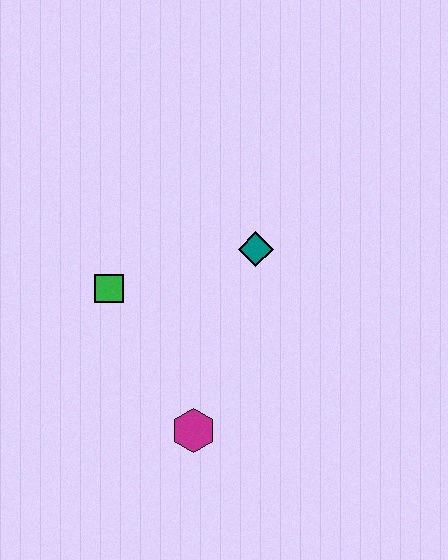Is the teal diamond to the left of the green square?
No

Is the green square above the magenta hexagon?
Yes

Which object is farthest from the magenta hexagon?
The teal diamond is farthest from the magenta hexagon.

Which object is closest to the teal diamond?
The green square is closest to the teal diamond.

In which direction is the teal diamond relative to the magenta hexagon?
The teal diamond is above the magenta hexagon.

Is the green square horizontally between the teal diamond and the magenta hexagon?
No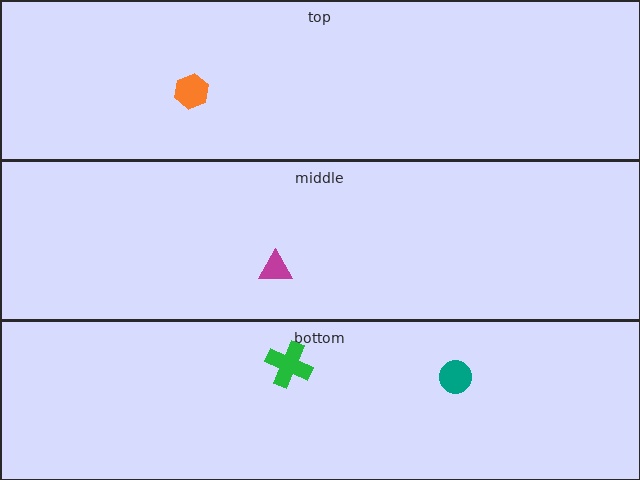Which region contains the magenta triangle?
The middle region.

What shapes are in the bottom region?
The green cross, the teal circle.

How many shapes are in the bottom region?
2.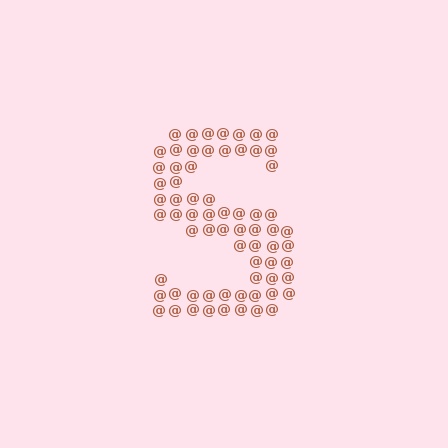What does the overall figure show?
The overall figure shows the letter S.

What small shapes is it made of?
It is made of small at signs.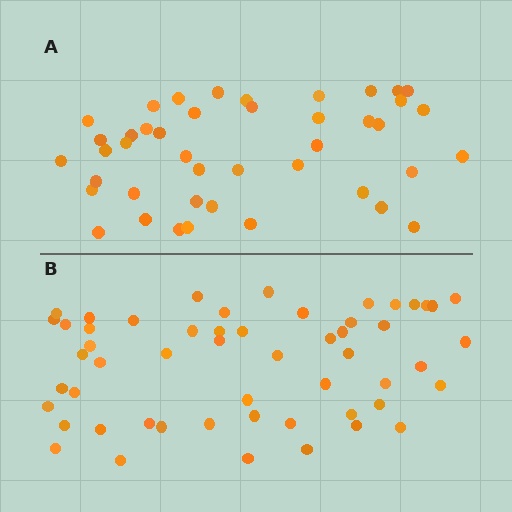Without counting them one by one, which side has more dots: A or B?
Region B (the bottom region) has more dots.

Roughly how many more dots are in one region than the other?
Region B has roughly 12 or so more dots than region A.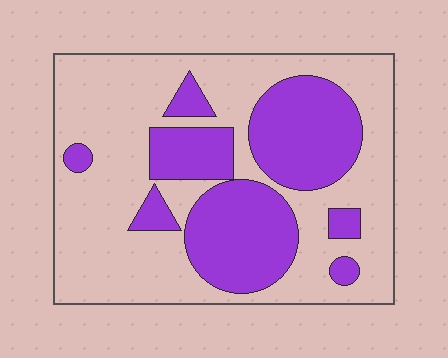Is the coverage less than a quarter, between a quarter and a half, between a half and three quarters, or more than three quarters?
Between a quarter and a half.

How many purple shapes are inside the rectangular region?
8.